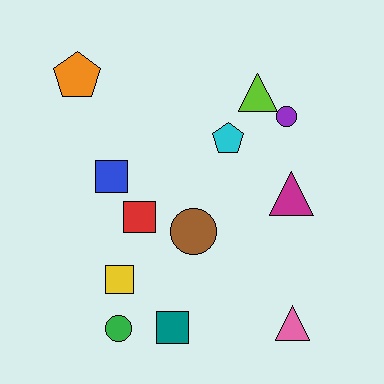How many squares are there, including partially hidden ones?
There are 4 squares.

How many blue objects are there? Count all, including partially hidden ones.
There is 1 blue object.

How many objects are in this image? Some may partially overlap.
There are 12 objects.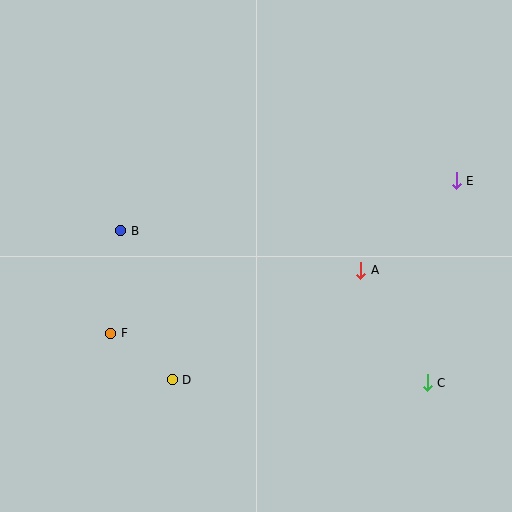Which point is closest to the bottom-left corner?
Point F is closest to the bottom-left corner.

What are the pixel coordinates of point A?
Point A is at (361, 270).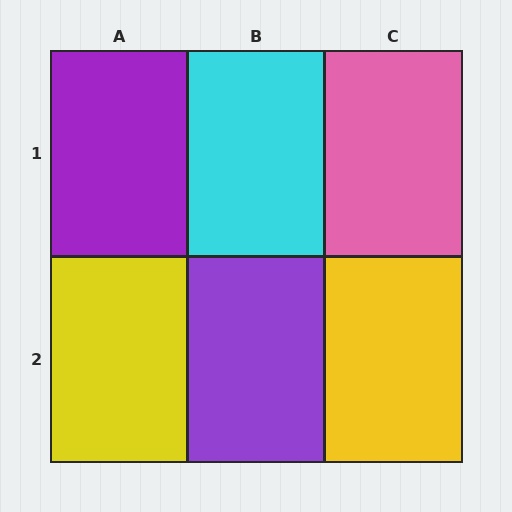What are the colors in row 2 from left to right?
Yellow, purple, yellow.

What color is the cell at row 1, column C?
Pink.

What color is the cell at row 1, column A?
Purple.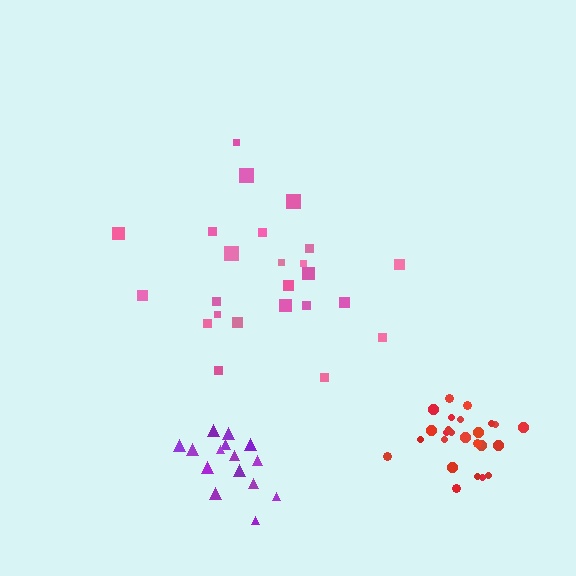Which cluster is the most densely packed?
Red.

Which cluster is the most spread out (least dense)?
Pink.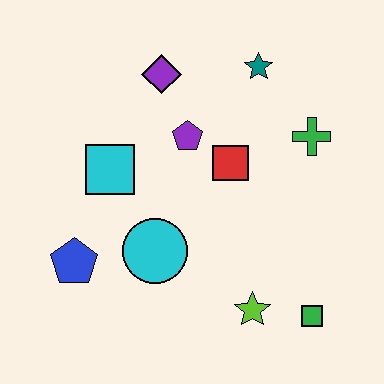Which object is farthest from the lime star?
The purple diamond is farthest from the lime star.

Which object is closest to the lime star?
The green square is closest to the lime star.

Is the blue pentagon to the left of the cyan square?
Yes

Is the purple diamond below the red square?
No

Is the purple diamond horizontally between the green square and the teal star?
No